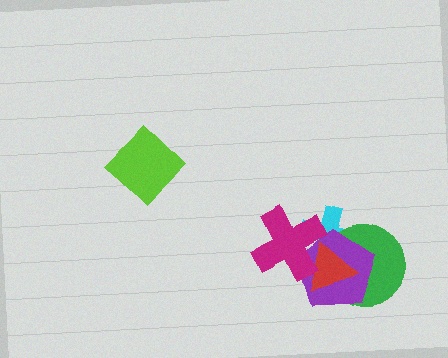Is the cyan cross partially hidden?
Yes, it is partially covered by another shape.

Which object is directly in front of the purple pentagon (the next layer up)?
The red triangle is directly in front of the purple pentagon.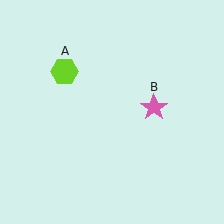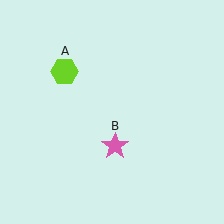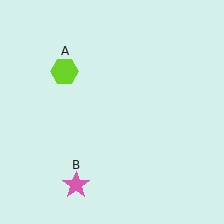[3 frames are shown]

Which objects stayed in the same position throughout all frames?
Lime hexagon (object A) remained stationary.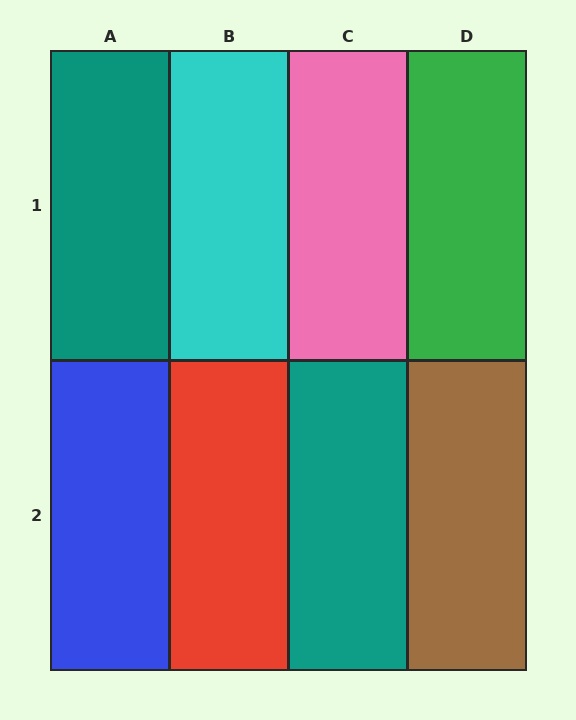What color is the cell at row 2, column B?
Red.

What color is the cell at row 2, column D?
Brown.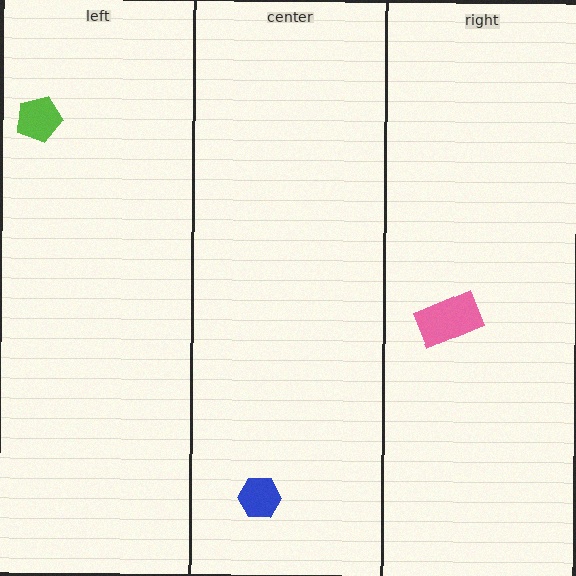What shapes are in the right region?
The pink rectangle.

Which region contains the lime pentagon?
The left region.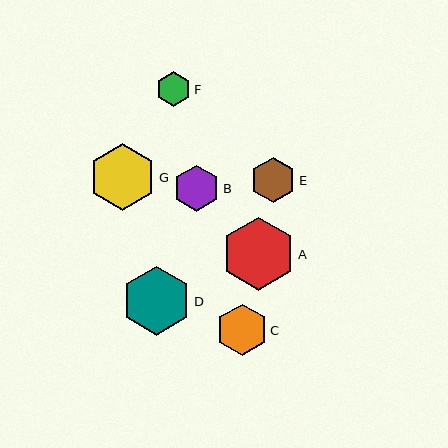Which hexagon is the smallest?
Hexagon F is the smallest with a size of approximately 34 pixels.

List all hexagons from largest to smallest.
From largest to smallest: A, D, G, C, B, E, F.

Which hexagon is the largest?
Hexagon A is the largest with a size of approximately 73 pixels.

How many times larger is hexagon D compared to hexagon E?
Hexagon D is approximately 1.5 times the size of hexagon E.